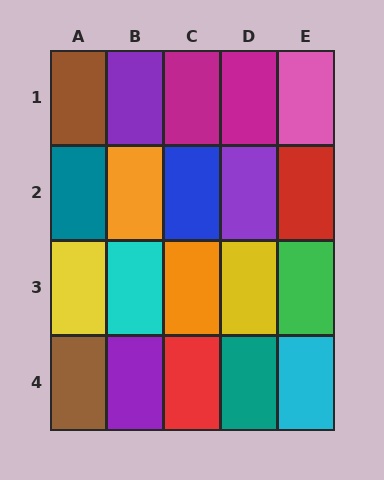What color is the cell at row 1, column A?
Brown.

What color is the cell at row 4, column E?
Cyan.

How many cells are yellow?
2 cells are yellow.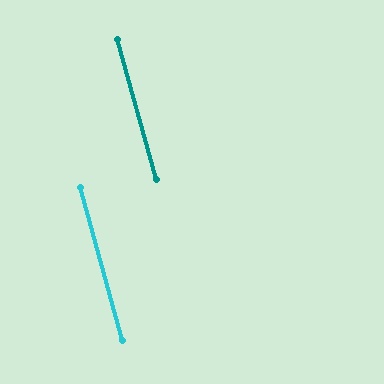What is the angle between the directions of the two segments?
Approximately 0 degrees.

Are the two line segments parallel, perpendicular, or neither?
Parallel — their directions differ by only 0.1°.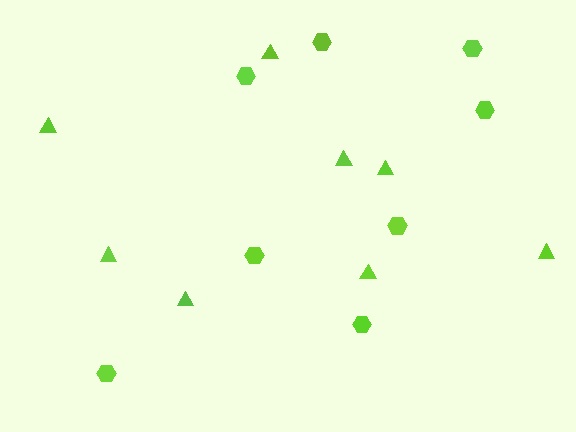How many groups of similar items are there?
There are 2 groups: one group of triangles (8) and one group of hexagons (8).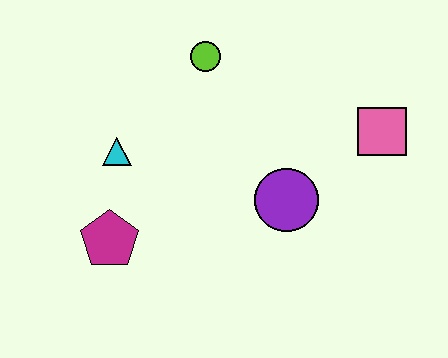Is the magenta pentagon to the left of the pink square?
Yes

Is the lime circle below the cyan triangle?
No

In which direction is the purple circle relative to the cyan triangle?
The purple circle is to the right of the cyan triangle.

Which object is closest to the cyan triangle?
The magenta pentagon is closest to the cyan triangle.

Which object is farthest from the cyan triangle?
The pink square is farthest from the cyan triangle.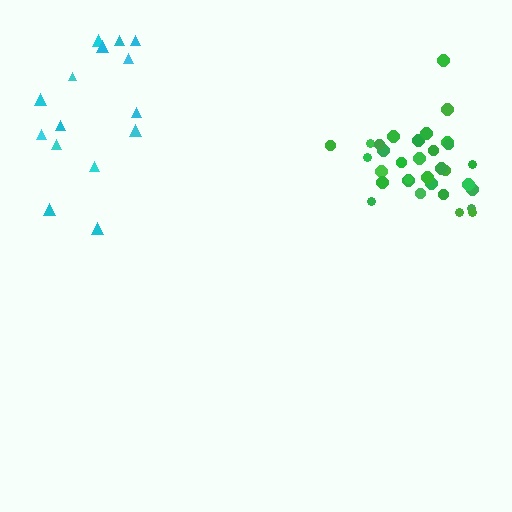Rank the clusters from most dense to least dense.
green, cyan.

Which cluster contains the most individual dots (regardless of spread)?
Green (33).